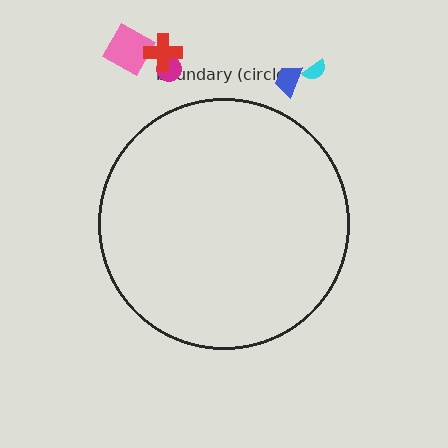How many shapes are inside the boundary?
0 inside, 5 outside.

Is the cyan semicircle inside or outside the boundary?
Outside.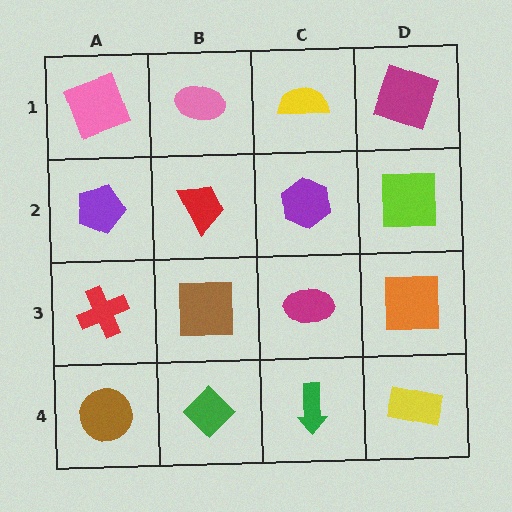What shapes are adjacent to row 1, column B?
A red trapezoid (row 2, column B), a pink square (row 1, column A), a yellow semicircle (row 1, column C).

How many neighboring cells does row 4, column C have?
3.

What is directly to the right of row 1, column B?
A yellow semicircle.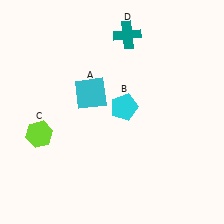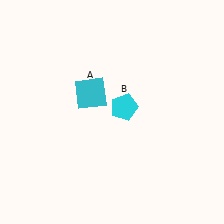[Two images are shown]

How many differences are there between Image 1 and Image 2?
There are 2 differences between the two images.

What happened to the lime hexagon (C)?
The lime hexagon (C) was removed in Image 2. It was in the bottom-left area of Image 1.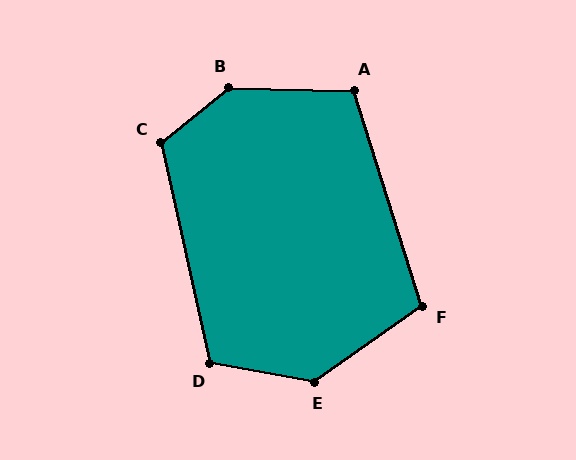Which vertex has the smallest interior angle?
F, at approximately 108 degrees.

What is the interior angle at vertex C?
Approximately 117 degrees (obtuse).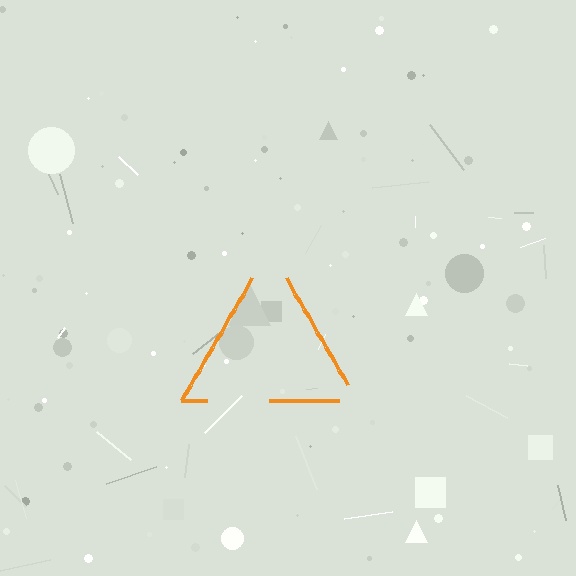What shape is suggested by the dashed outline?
The dashed outline suggests a triangle.